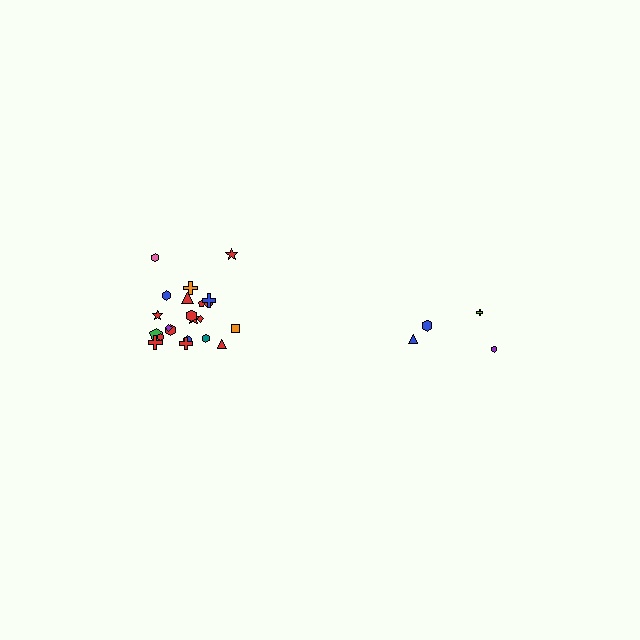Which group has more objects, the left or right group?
The left group.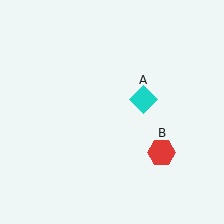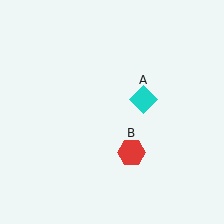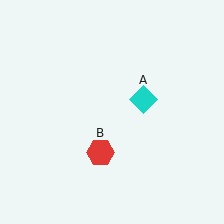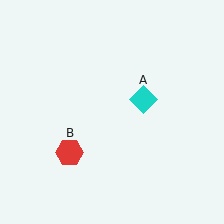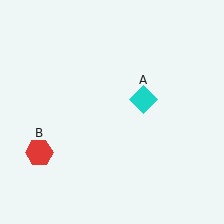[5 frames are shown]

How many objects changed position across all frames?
1 object changed position: red hexagon (object B).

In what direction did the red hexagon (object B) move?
The red hexagon (object B) moved left.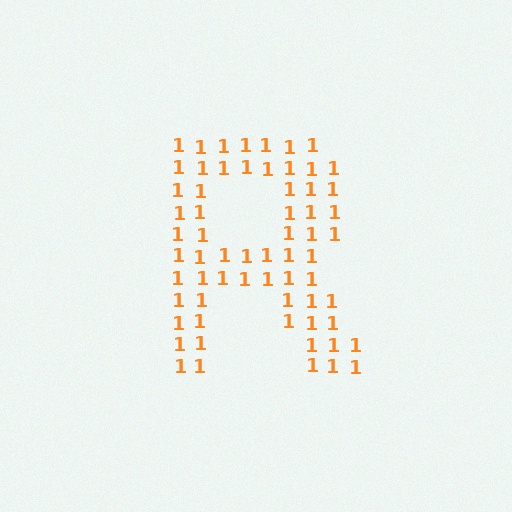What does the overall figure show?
The overall figure shows the letter R.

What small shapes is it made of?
It is made of small digit 1's.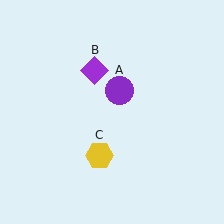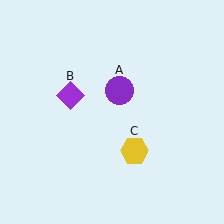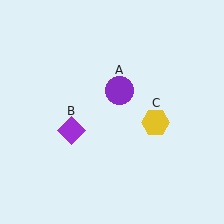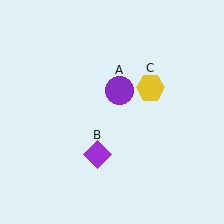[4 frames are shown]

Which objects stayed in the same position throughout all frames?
Purple circle (object A) remained stationary.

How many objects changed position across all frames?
2 objects changed position: purple diamond (object B), yellow hexagon (object C).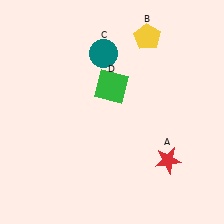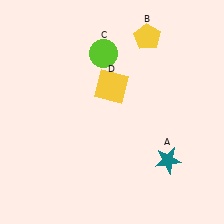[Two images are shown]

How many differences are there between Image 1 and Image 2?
There are 3 differences between the two images.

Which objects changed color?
A changed from red to teal. C changed from teal to lime. D changed from green to yellow.